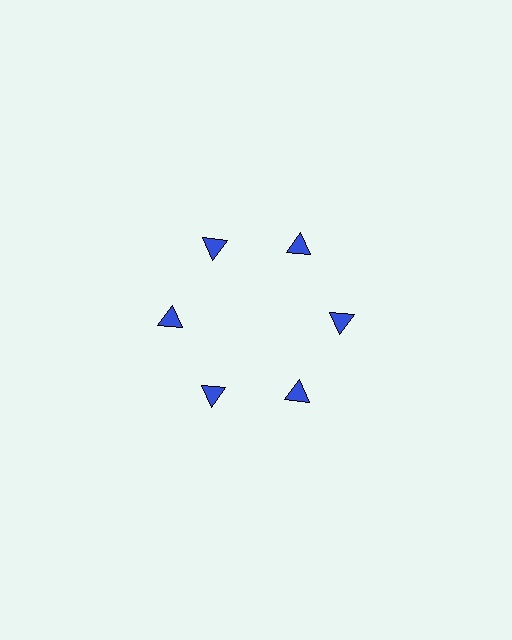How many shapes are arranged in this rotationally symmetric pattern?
There are 6 shapes, arranged in 6 groups of 1.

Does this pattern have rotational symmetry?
Yes, this pattern has 6-fold rotational symmetry. It looks the same after rotating 60 degrees around the center.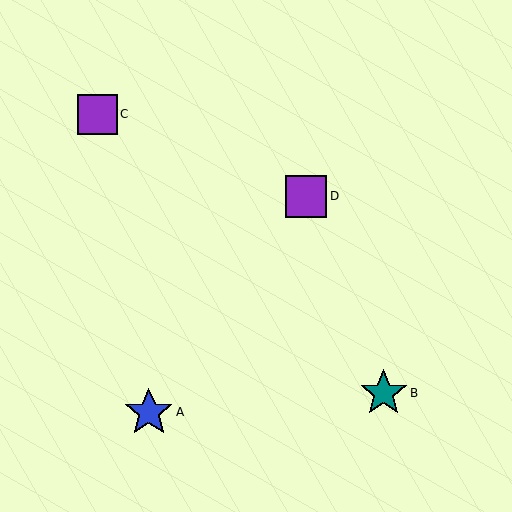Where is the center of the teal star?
The center of the teal star is at (384, 393).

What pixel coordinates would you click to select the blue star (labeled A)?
Click at (149, 412) to select the blue star A.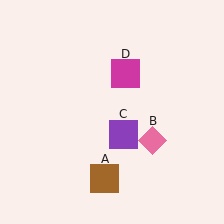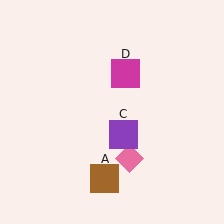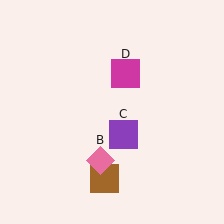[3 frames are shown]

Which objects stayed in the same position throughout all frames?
Brown square (object A) and purple square (object C) and magenta square (object D) remained stationary.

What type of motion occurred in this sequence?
The pink diamond (object B) rotated clockwise around the center of the scene.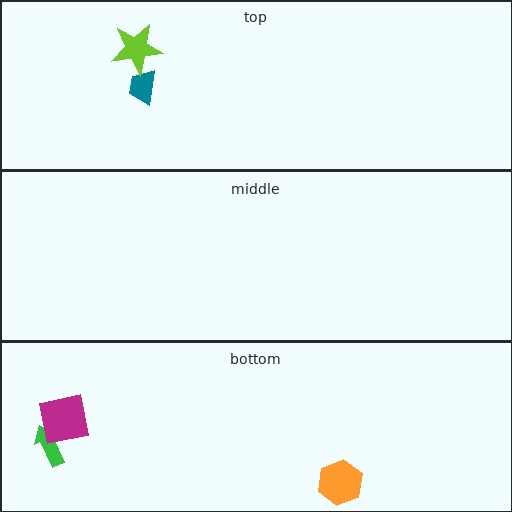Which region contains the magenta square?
The bottom region.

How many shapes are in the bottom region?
3.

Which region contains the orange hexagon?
The bottom region.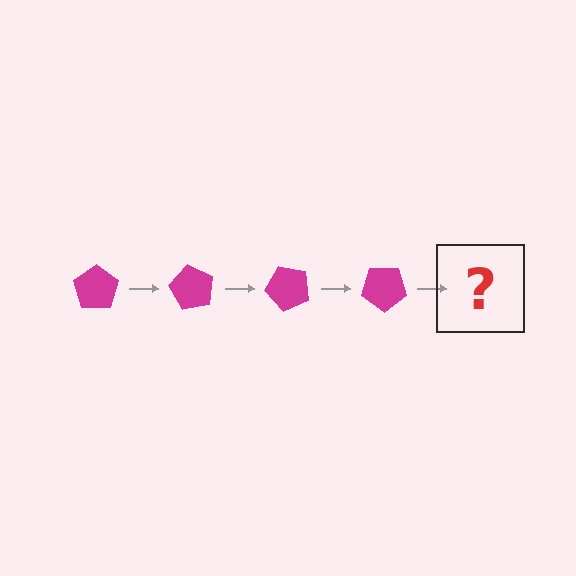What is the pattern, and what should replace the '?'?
The pattern is that the pentagon rotates 60 degrees each step. The '?' should be a magenta pentagon rotated 240 degrees.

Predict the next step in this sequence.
The next step is a magenta pentagon rotated 240 degrees.